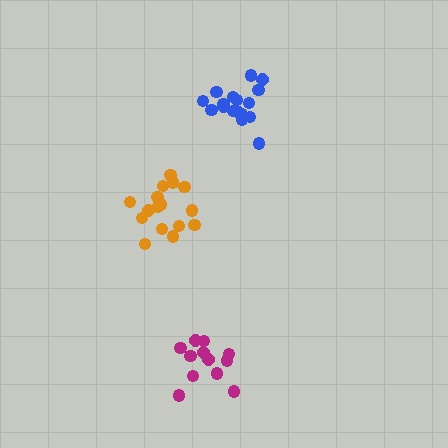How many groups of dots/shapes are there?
There are 3 groups.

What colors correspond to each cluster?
The clusters are colored: blue, orange, magenta.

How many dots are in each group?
Group 1: 17 dots, Group 2: 16 dots, Group 3: 12 dots (45 total).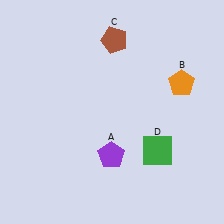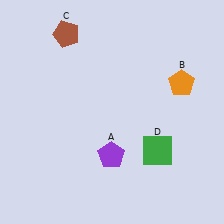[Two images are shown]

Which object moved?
The brown pentagon (C) moved left.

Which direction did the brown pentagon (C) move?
The brown pentagon (C) moved left.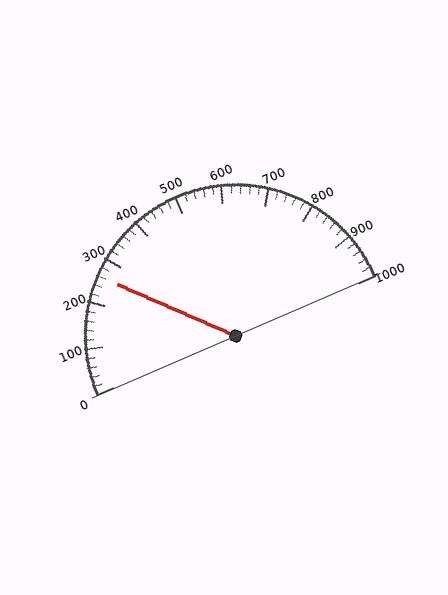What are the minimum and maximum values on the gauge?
The gauge ranges from 0 to 1000.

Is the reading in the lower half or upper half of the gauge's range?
The reading is in the lower half of the range (0 to 1000).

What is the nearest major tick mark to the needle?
The nearest major tick mark is 300.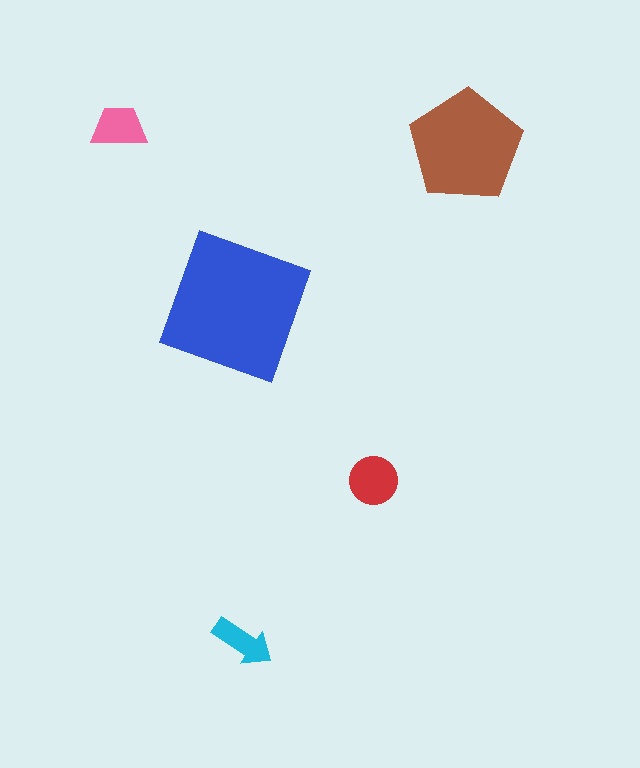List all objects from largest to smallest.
The blue square, the brown pentagon, the red circle, the pink trapezoid, the cyan arrow.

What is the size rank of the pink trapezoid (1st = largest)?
4th.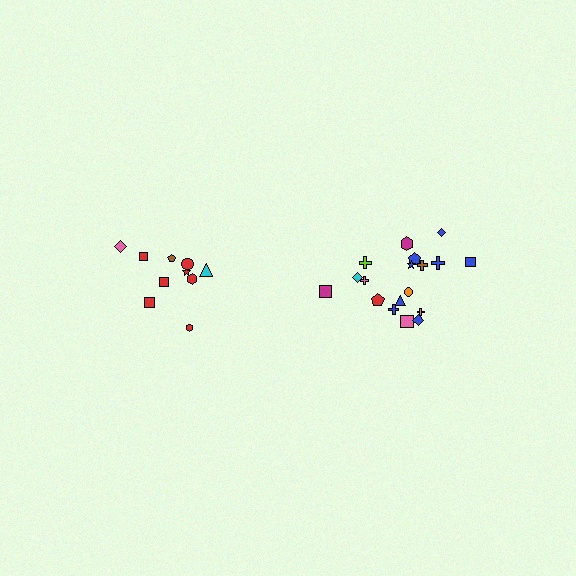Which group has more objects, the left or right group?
The right group.